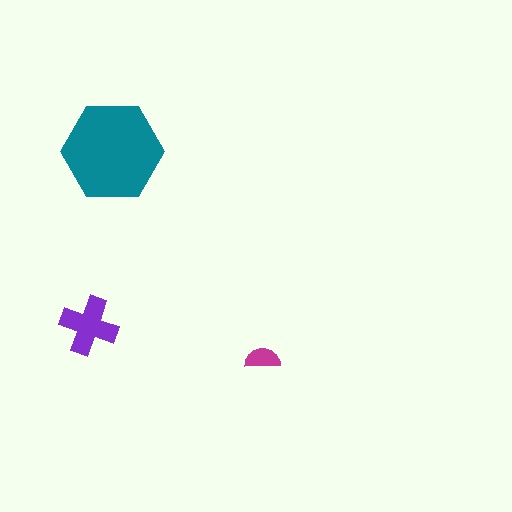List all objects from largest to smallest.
The teal hexagon, the purple cross, the magenta semicircle.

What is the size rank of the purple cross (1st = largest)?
2nd.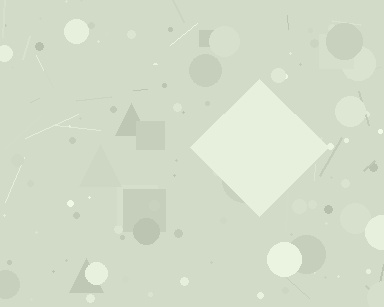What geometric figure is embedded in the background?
A diamond is embedded in the background.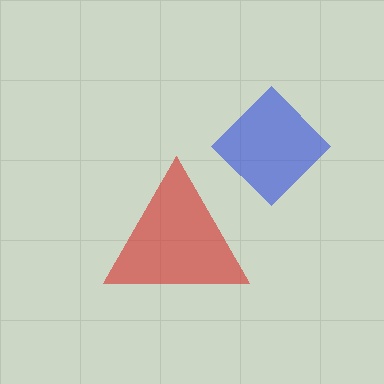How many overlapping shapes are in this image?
There are 2 overlapping shapes in the image.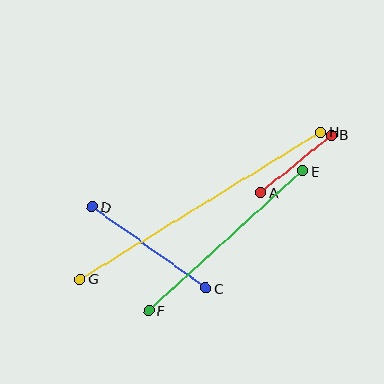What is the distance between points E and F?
The distance is approximately 208 pixels.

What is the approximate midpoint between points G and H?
The midpoint is at approximately (200, 205) pixels.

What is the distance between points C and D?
The distance is approximately 140 pixels.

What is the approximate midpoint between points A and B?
The midpoint is at approximately (296, 164) pixels.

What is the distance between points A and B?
The distance is approximately 91 pixels.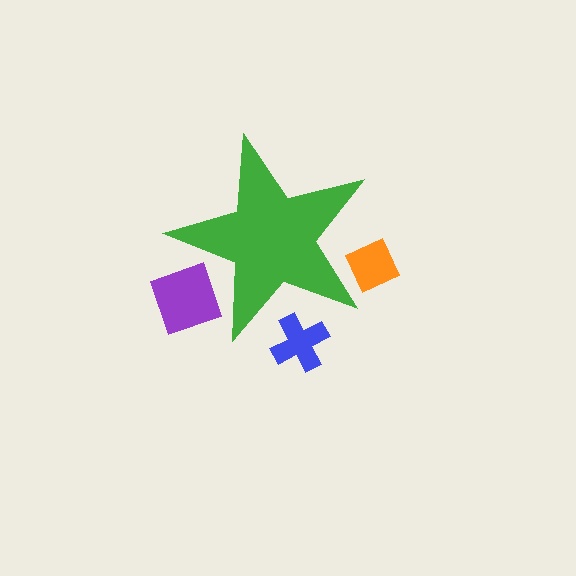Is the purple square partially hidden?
Yes, the purple square is partially hidden behind the green star.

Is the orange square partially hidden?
Yes, the orange square is partially hidden behind the green star.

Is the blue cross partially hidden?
Yes, the blue cross is partially hidden behind the green star.